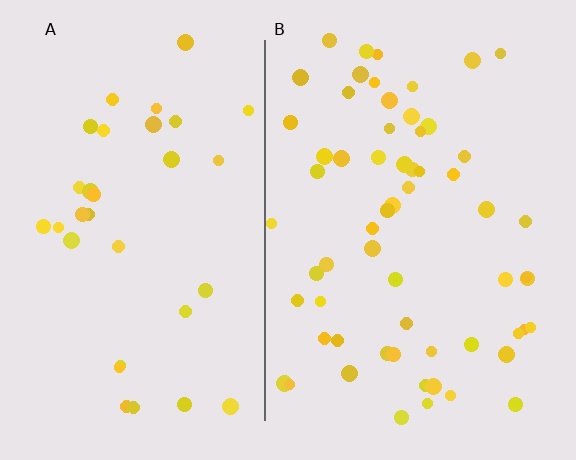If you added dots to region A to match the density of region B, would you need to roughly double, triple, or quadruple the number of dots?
Approximately double.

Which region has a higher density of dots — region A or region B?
B (the right).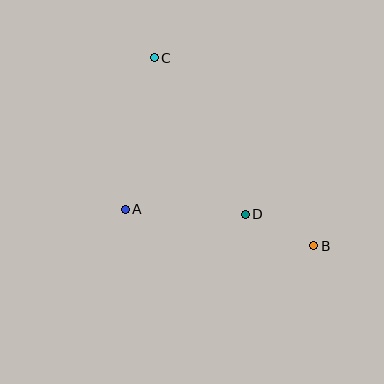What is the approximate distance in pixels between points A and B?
The distance between A and B is approximately 192 pixels.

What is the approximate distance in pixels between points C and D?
The distance between C and D is approximately 181 pixels.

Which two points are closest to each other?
Points B and D are closest to each other.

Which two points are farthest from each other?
Points B and C are farthest from each other.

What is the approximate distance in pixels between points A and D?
The distance between A and D is approximately 120 pixels.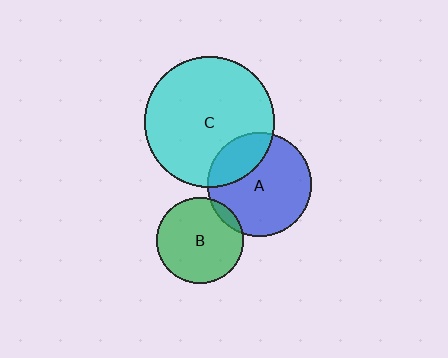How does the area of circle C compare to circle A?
Approximately 1.6 times.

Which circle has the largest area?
Circle C (cyan).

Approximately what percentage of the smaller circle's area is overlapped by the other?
Approximately 10%.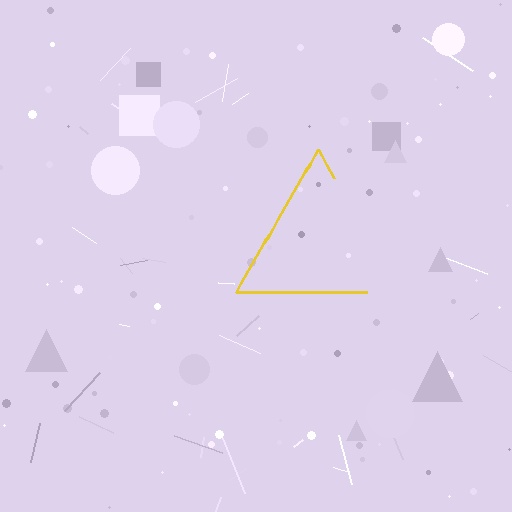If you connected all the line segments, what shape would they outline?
They would outline a triangle.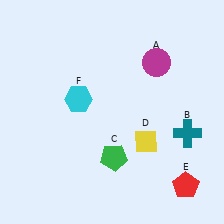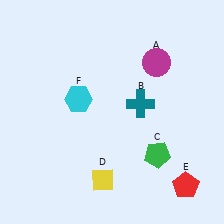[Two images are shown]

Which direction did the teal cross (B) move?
The teal cross (B) moved left.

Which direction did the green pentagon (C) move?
The green pentagon (C) moved right.